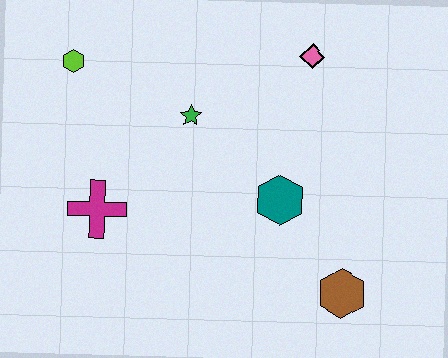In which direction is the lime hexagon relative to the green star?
The lime hexagon is to the left of the green star.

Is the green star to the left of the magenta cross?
No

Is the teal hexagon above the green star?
No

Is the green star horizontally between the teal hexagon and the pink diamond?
No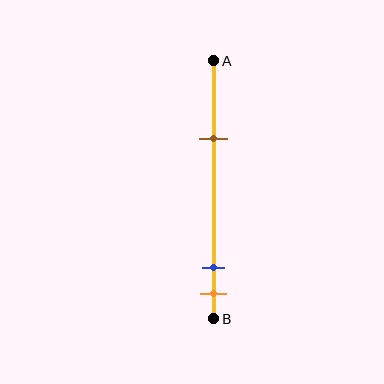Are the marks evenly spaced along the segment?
No, the marks are not evenly spaced.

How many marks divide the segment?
There are 3 marks dividing the segment.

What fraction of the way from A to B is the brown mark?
The brown mark is approximately 30% (0.3) of the way from A to B.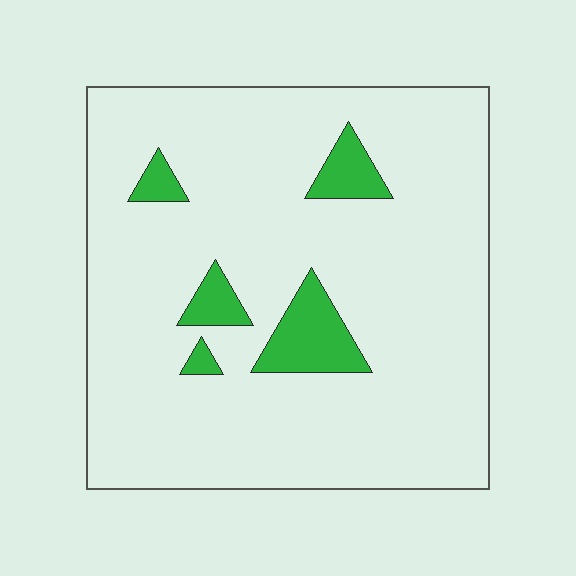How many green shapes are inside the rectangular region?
5.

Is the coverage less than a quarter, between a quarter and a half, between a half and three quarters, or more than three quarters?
Less than a quarter.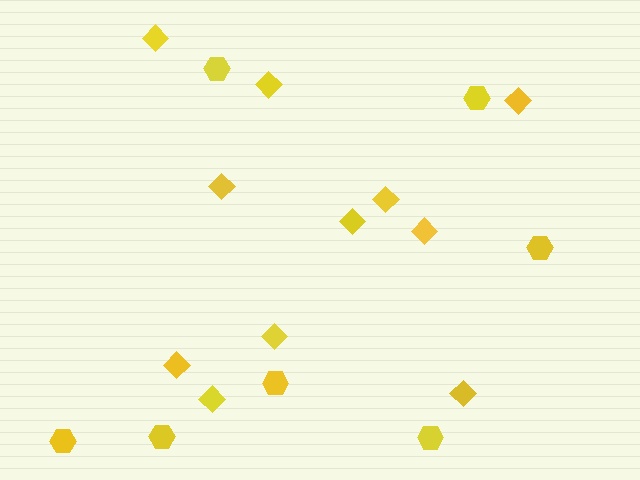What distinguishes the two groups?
There are 2 groups: one group of diamonds (11) and one group of hexagons (7).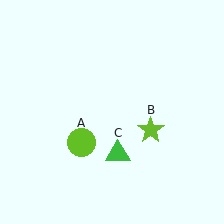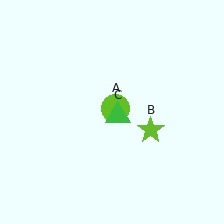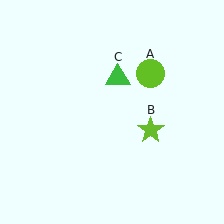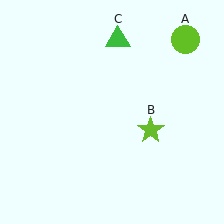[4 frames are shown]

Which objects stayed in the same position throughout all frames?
Lime star (object B) remained stationary.